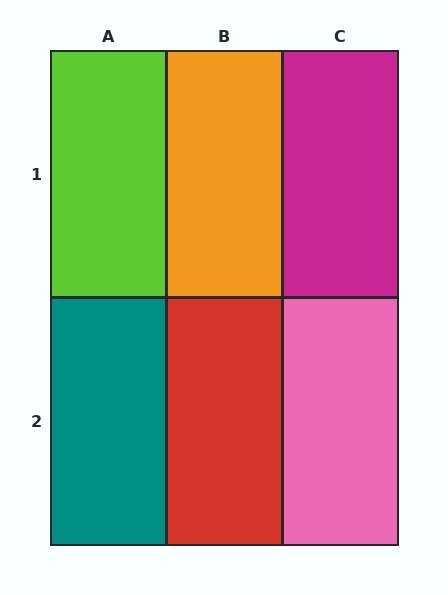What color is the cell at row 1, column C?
Magenta.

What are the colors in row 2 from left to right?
Teal, red, pink.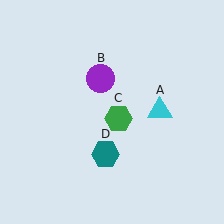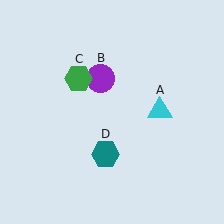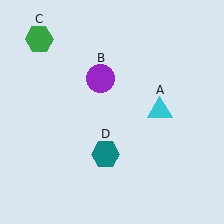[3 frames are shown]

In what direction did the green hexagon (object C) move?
The green hexagon (object C) moved up and to the left.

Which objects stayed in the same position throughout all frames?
Cyan triangle (object A) and purple circle (object B) and teal hexagon (object D) remained stationary.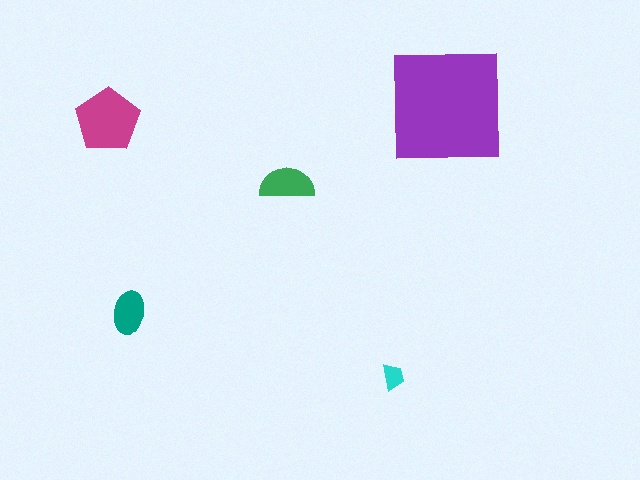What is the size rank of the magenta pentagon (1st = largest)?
2nd.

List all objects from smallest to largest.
The cyan trapezoid, the teal ellipse, the green semicircle, the magenta pentagon, the purple square.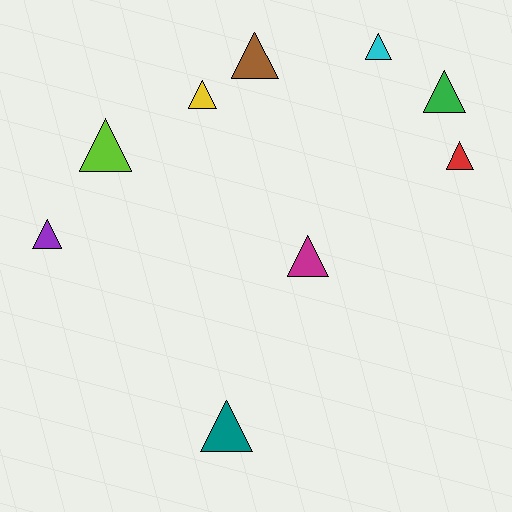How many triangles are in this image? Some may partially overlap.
There are 9 triangles.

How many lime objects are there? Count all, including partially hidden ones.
There is 1 lime object.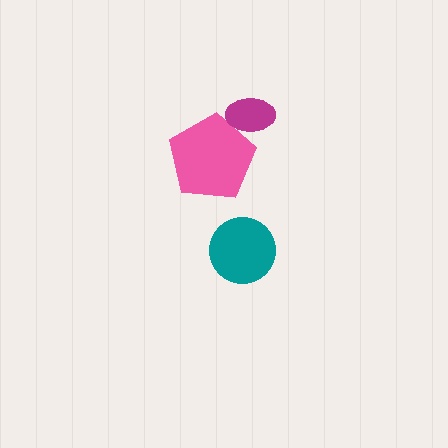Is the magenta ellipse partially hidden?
No, no other shape covers it.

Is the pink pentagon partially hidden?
Yes, it is partially covered by another shape.